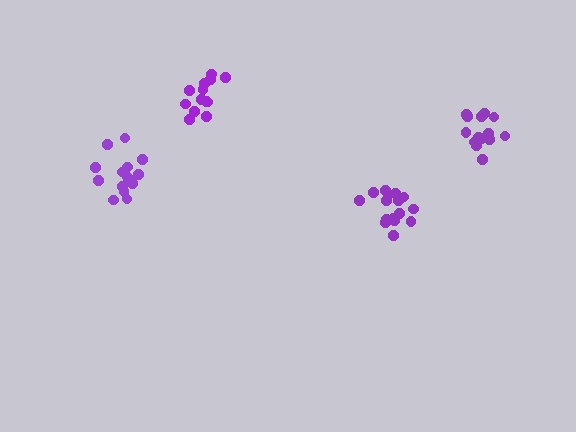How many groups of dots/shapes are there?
There are 4 groups.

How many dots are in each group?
Group 1: 16 dots, Group 2: 14 dots, Group 3: 13 dots, Group 4: 15 dots (58 total).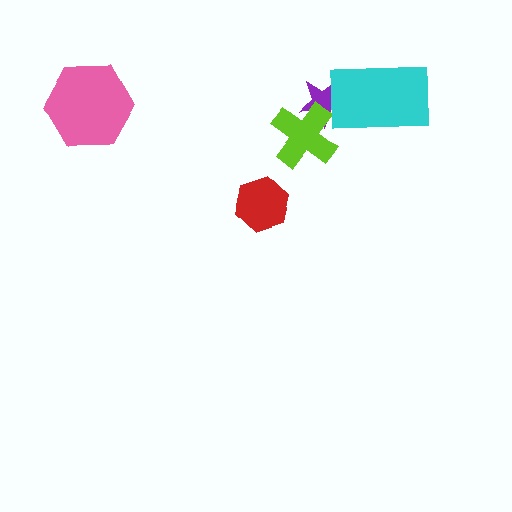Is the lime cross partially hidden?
No, no other shape covers it.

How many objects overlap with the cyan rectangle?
1 object overlaps with the cyan rectangle.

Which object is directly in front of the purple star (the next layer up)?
The lime cross is directly in front of the purple star.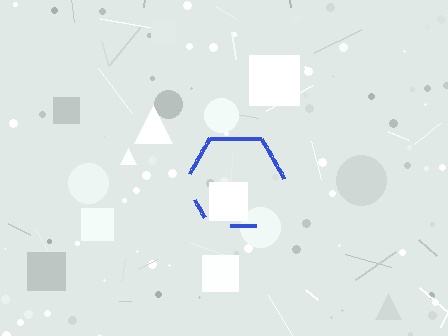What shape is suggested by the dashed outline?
The dashed outline suggests a hexagon.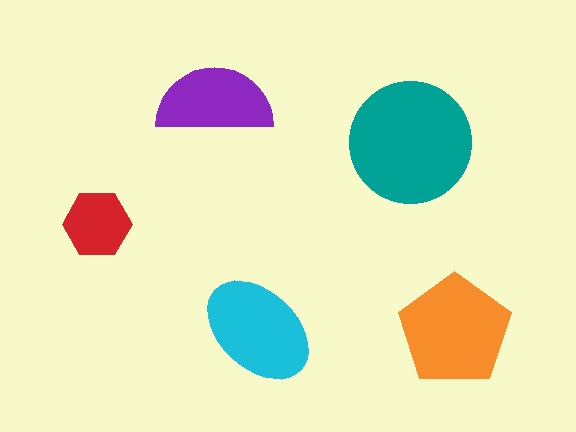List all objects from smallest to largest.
The red hexagon, the purple semicircle, the cyan ellipse, the orange pentagon, the teal circle.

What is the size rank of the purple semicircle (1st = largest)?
4th.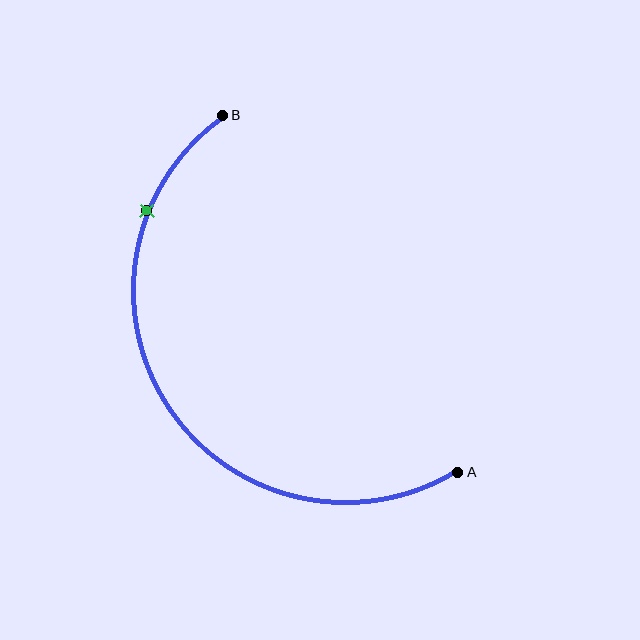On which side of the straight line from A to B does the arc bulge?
The arc bulges to the left of the straight line connecting A and B.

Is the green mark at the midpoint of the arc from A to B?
No. The green mark lies on the arc but is closer to endpoint B. The arc midpoint would be at the point on the curve equidistant along the arc from both A and B.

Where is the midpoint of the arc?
The arc midpoint is the point on the curve farthest from the straight line joining A and B. It sits to the left of that line.